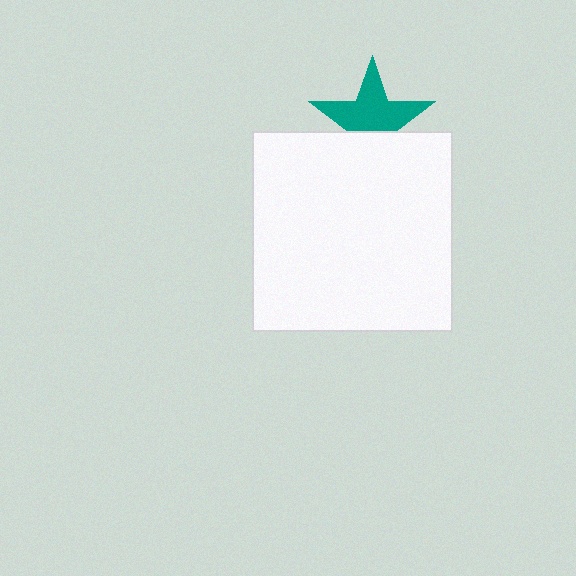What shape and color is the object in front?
The object in front is a white square.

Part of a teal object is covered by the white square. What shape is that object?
It is a star.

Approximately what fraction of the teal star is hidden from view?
Roughly 35% of the teal star is hidden behind the white square.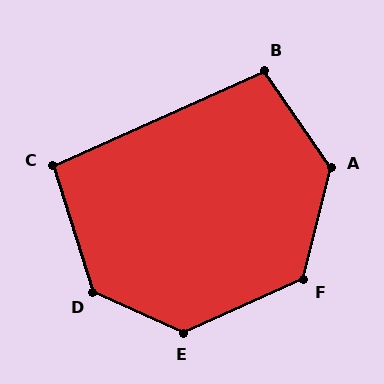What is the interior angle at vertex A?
Approximately 131 degrees (obtuse).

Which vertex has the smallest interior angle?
C, at approximately 97 degrees.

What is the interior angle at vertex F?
Approximately 128 degrees (obtuse).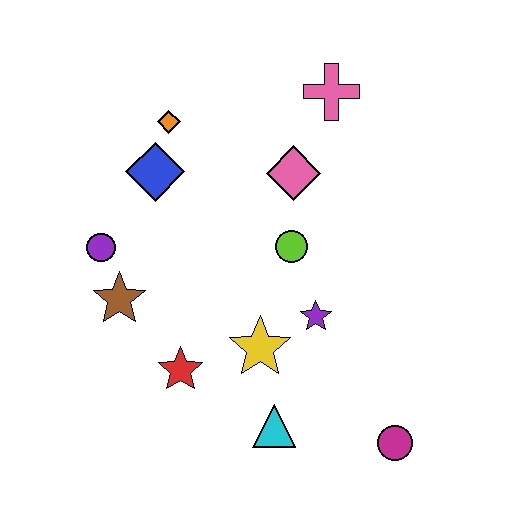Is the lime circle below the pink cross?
Yes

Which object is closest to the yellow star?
The purple star is closest to the yellow star.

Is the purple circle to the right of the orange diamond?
No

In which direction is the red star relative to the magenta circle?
The red star is to the left of the magenta circle.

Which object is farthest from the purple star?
The orange diamond is farthest from the purple star.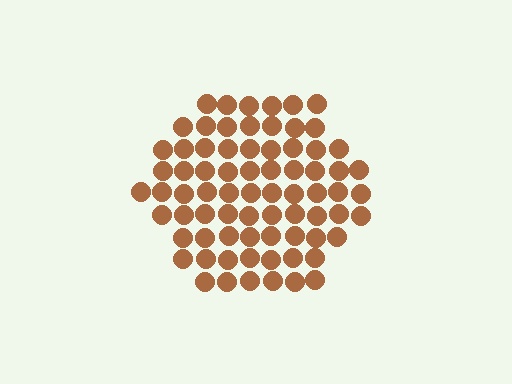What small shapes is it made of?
It is made of small circles.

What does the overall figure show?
The overall figure shows a hexagon.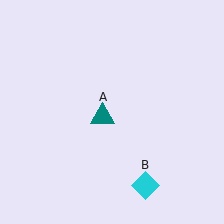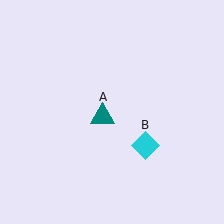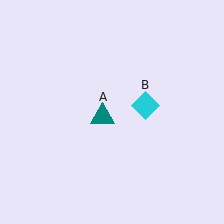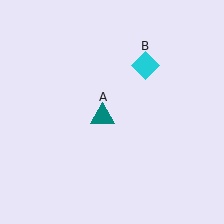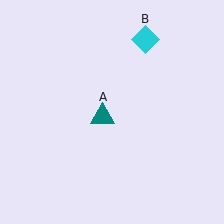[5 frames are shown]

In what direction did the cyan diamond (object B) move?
The cyan diamond (object B) moved up.